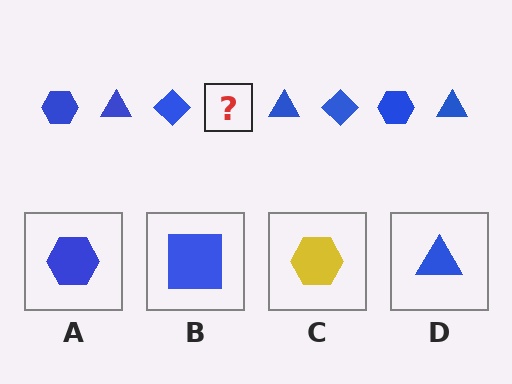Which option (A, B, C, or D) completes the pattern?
A.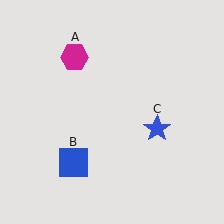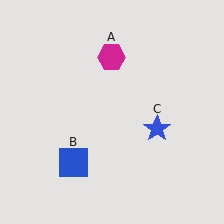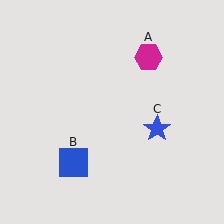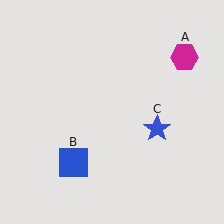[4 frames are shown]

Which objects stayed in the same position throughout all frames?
Blue square (object B) and blue star (object C) remained stationary.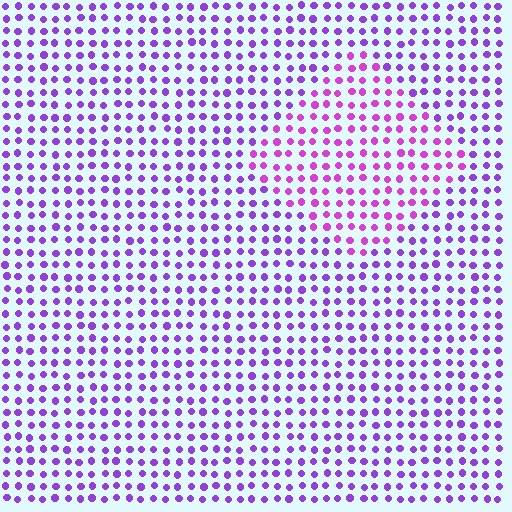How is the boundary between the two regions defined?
The boundary is defined purely by a slight shift in hue (about 28 degrees). Spacing, size, and orientation are identical on both sides.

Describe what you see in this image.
The image is filled with small purple elements in a uniform arrangement. A diamond-shaped region is visible where the elements are tinted to a slightly different hue, forming a subtle color boundary.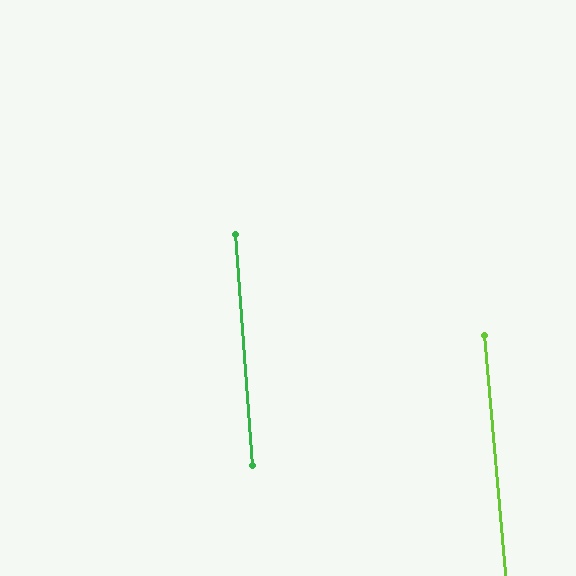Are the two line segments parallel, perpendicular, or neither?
Parallel — their directions differ by only 0.9°.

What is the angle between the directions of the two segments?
Approximately 1 degree.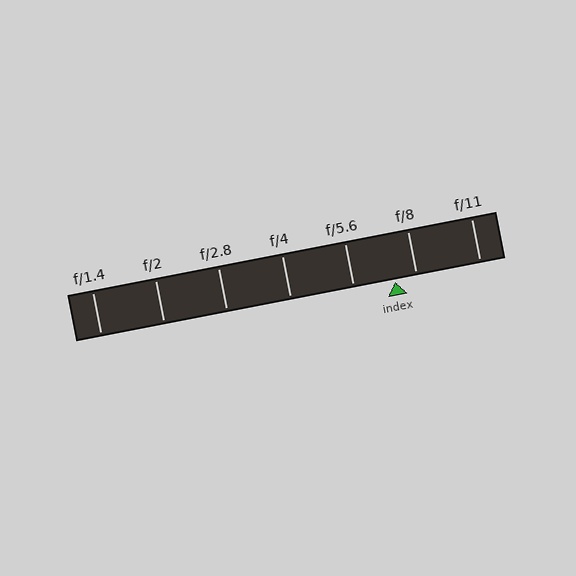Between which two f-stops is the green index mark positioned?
The index mark is between f/5.6 and f/8.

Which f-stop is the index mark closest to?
The index mark is closest to f/8.